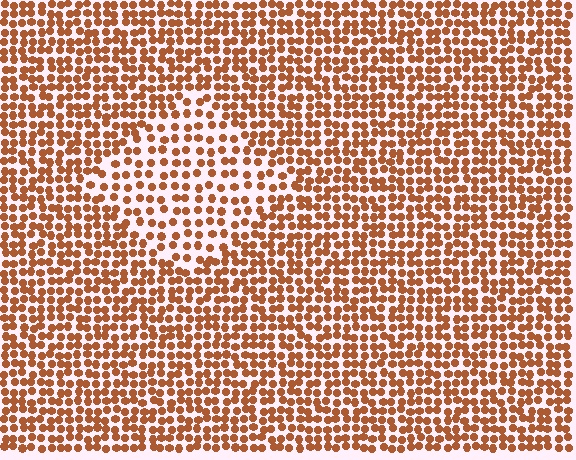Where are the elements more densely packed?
The elements are more densely packed outside the diamond boundary.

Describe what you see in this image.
The image contains small brown elements arranged at two different densities. A diamond-shaped region is visible where the elements are less densely packed than the surrounding area.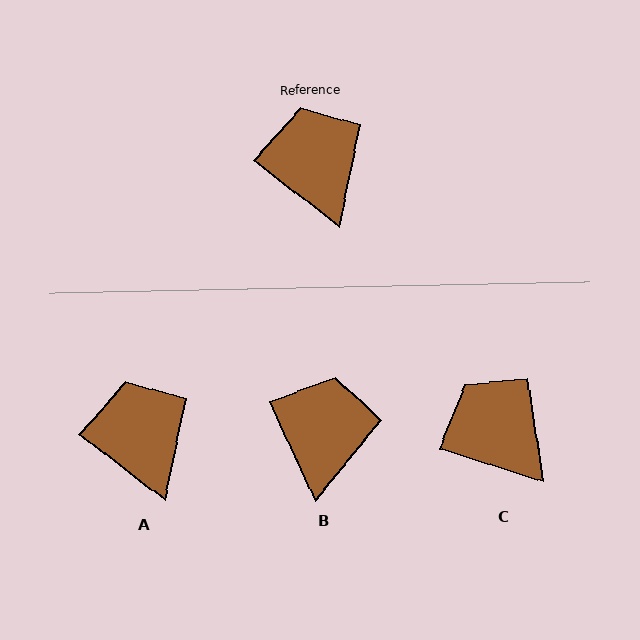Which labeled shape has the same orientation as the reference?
A.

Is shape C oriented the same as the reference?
No, it is off by about 20 degrees.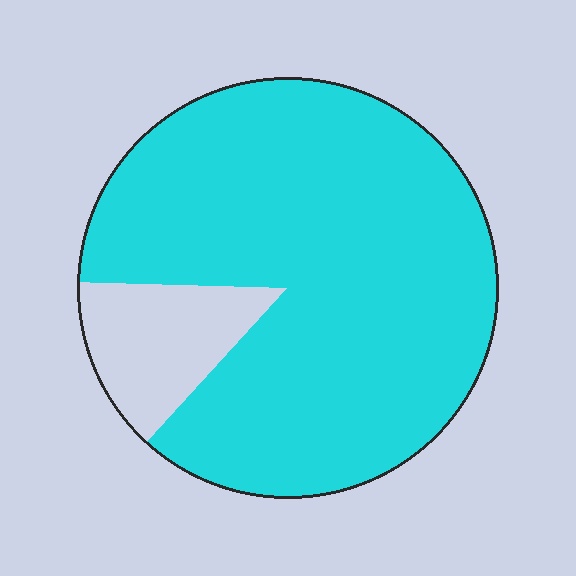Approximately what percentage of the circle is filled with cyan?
Approximately 85%.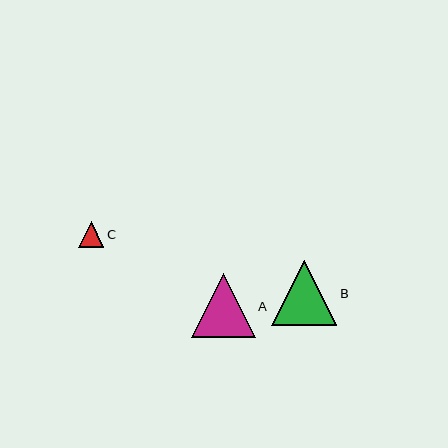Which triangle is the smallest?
Triangle C is the smallest with a size of approximately 26 pixels.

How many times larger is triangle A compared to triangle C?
Triangle A is approximately 2.5 times the size of triangle C.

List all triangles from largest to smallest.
From largest to smallest: B, A, C.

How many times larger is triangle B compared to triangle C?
Triangle B is approximately 2.6 times the size of triangle C.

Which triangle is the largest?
Triangle B is the largest with a size of approximately 65 pixels.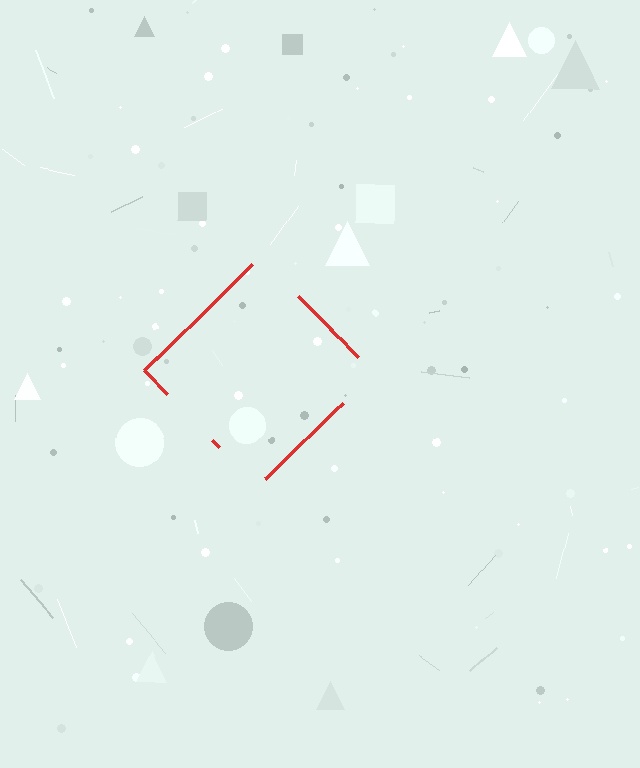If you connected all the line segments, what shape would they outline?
They would outline a diamond.